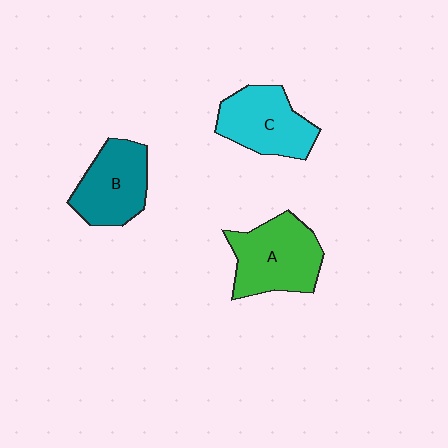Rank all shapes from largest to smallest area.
From largest to smallest: A (green), C (cyan), B (teal).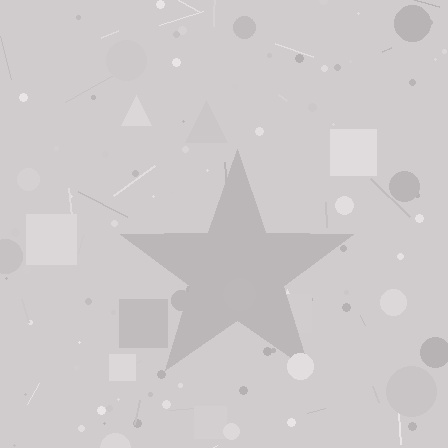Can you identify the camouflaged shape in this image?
The camouflaged shape is a star.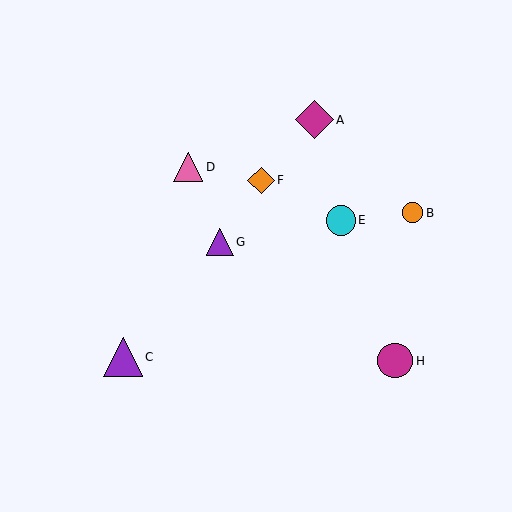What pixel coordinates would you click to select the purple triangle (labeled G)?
Click at (220, 242) to select the purple triangle G.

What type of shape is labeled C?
Shape C is a purple triangle.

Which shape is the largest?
The purple triangle (labeled C) is the largest.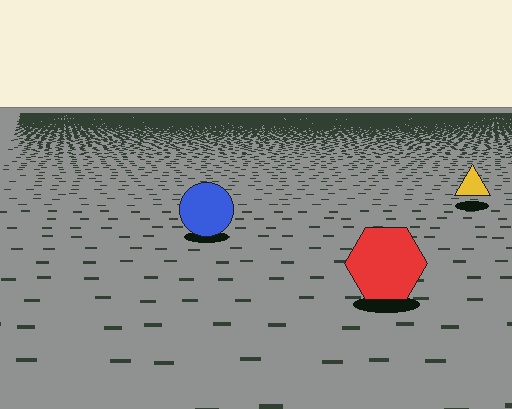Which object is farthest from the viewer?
The yellow triangle is farthest from the viewer. It appears smaller and the ground texture around it is denser.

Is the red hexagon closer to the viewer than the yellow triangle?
Yes. The red hexagon is closer — you can tell from the texture gradient: the ground texture is coarser near it.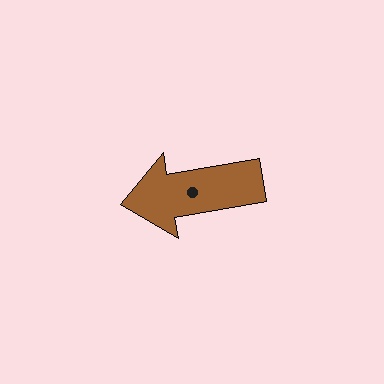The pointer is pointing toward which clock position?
Roughly 9 o'clock.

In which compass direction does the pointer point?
West.